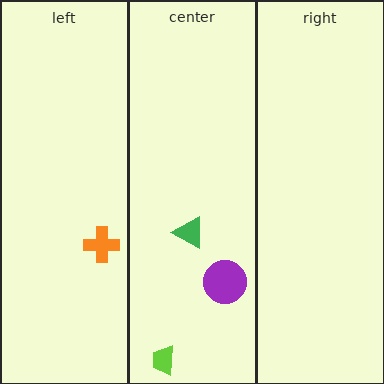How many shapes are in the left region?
1.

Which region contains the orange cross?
The left region.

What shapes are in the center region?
The lime trapezoid, the purple circle, the green triangle.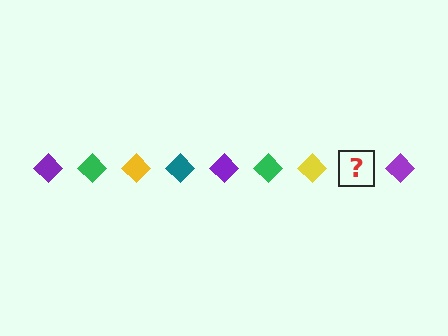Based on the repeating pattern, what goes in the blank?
The blank should be a teal diamond.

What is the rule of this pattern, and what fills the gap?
The rule is that the pattern cycles through purple, green, yellow, teal diamonds. The gap should be filled with a teal diamond.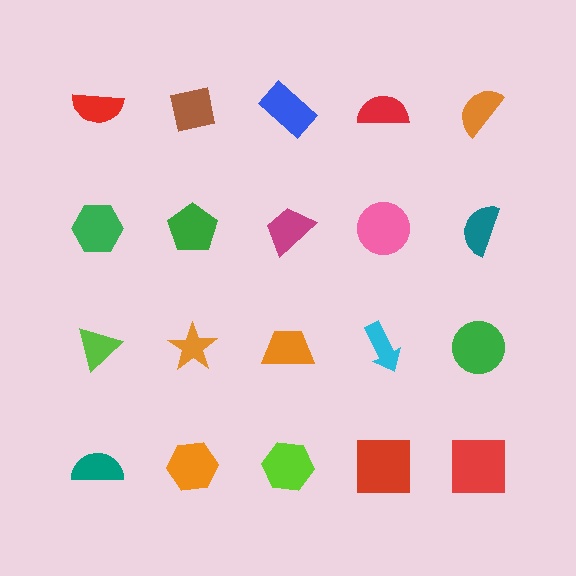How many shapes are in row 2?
5 shapes.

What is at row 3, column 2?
An orange star.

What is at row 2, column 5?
A teal semicircle.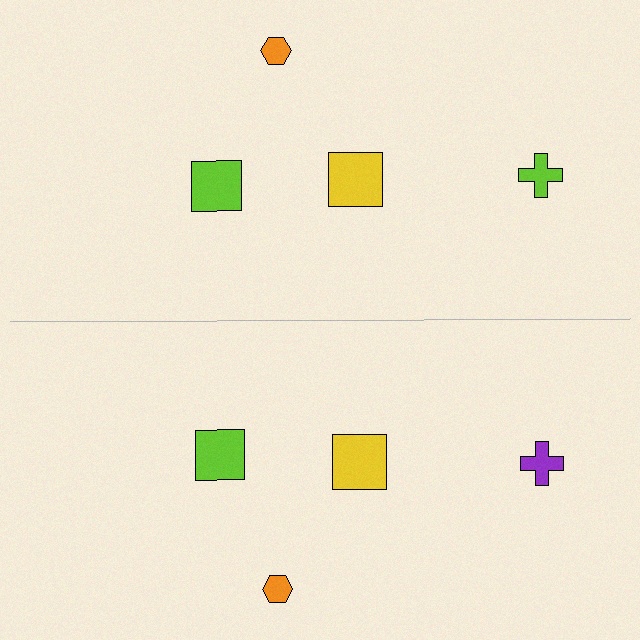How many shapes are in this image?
There are 8 shapes in this image.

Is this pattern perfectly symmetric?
No, the pattern is not perfectly symmetric. The purple cross on the bottom side breaks the symmetry — its mirror counterpart is lime.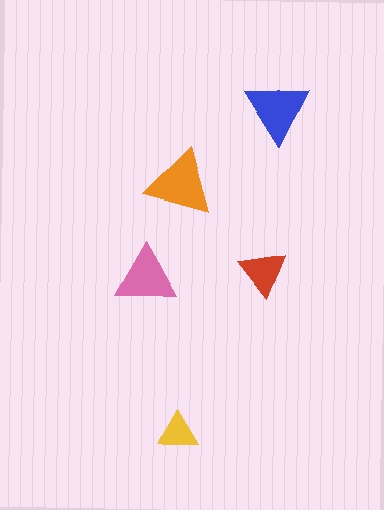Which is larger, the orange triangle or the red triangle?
The orange one.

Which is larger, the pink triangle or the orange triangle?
The orange one.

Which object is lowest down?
The yellow triangle is bottommost.